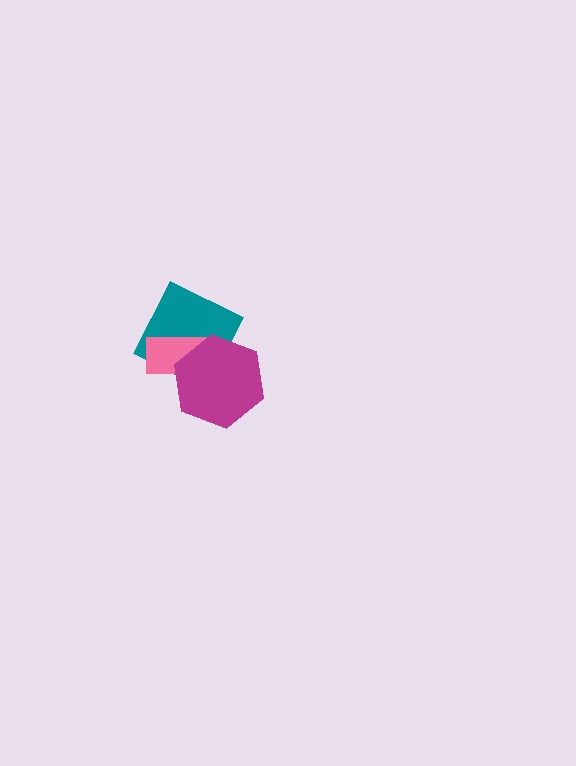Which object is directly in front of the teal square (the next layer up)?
The pink rectangle is directly in front of the teal square.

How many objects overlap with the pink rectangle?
2 objects overlap with the pink rectangle.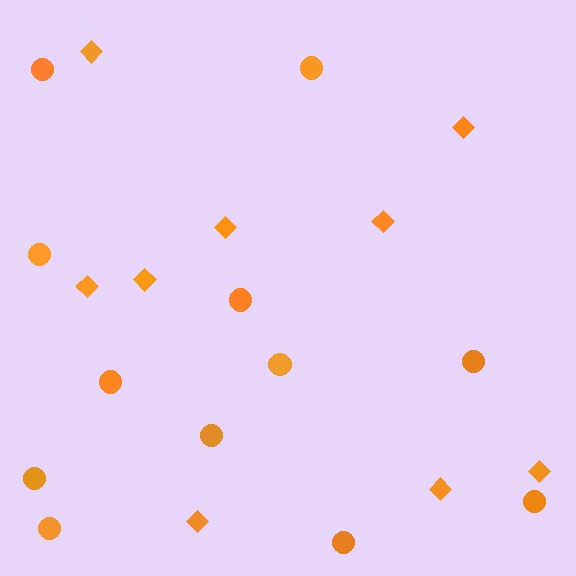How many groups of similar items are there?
There are 2 groups: one group of diamonds (9) and one group of circles (12).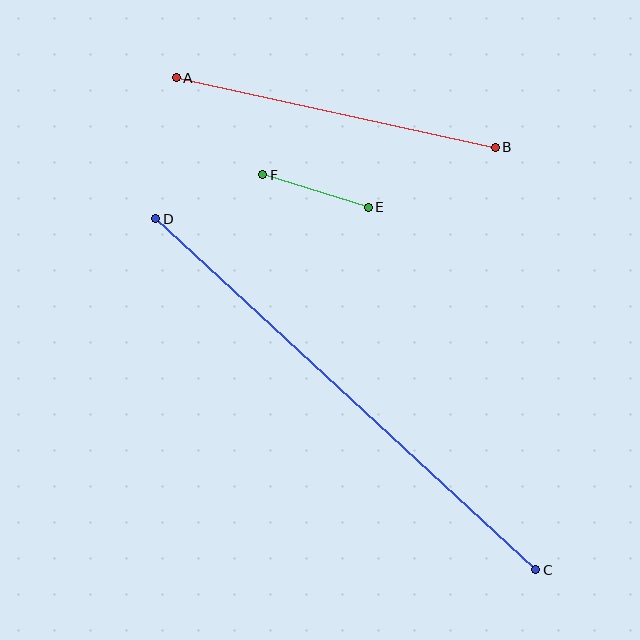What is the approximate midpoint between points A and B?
The midpoint is at approximately (336, 112) pixels.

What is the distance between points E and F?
The distance is approximately 111 pixels.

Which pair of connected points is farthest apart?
Points C and D are farthest apart.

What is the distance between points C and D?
The distance is approximately 517 pixels.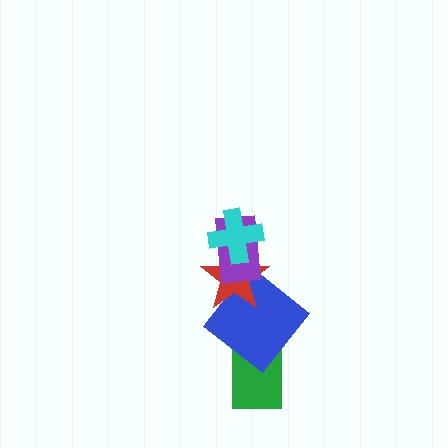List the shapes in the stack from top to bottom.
From top to bottom: the cyan cross, the purple rectangle, the red star, the blue diamond, the green rectangle.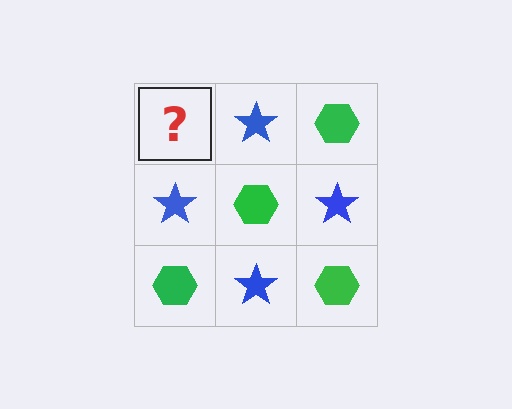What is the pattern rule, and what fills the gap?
The rule is that it alternates green hexagon and blue star in a checkerboard pattern. The gap should be filled with a green hexagon.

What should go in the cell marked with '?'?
The missing cell should contain a green hexagon.